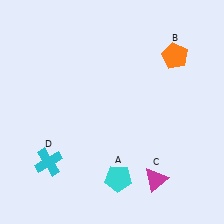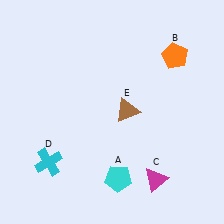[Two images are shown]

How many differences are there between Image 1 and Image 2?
There is 1 difference between the two images.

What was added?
A brown triangle (E) was added in Image 2.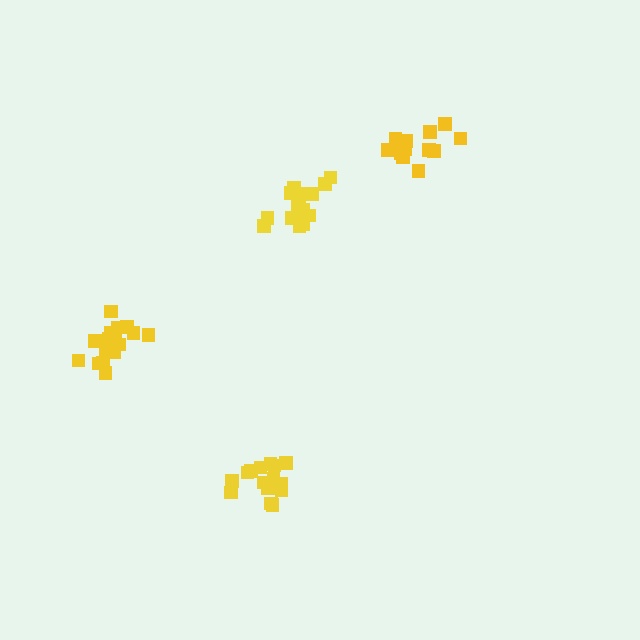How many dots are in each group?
Group 1: 13 dots, Group 2: 17 dots, Group 3: 18 dots, Group 4: 15 dots (63 total).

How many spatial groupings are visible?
There are 4 spatial groupings.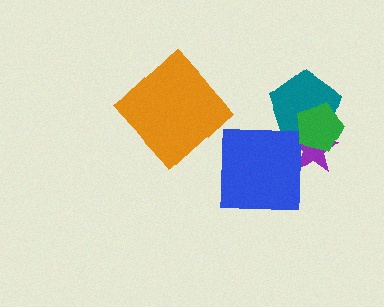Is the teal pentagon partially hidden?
Yes, it is partially covered by another shape.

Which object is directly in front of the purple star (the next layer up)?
The teal pentagon is directly in front of the purple star.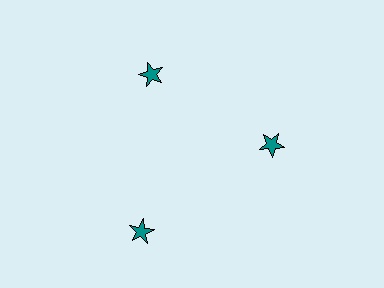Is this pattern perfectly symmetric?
No. The 3 teal stars are arranged in a ring, but one element near the 7 o'clock position is pushed outward from the center, breaking the 3-fold rotational symmetry.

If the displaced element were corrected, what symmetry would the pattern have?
It would have 3-fold rotational symmetry — the pattern would map onto itself every 120 degrees.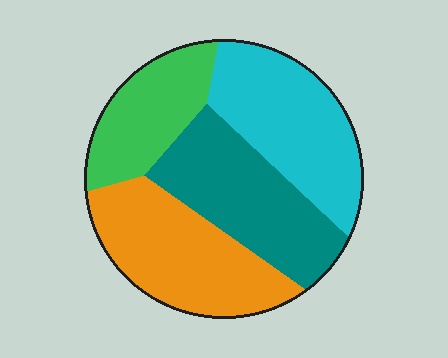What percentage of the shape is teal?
Teal takes up between a quarter and a half of the shape.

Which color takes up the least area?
Green, at roughly 20%.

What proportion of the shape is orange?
Orange covers 28% of the shape.